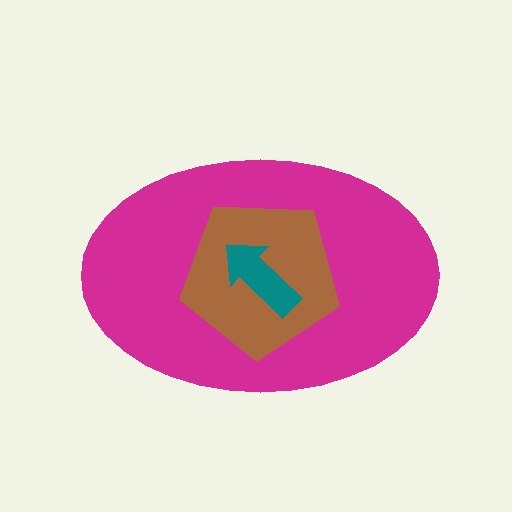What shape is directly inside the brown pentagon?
The teal arrow.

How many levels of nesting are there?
3.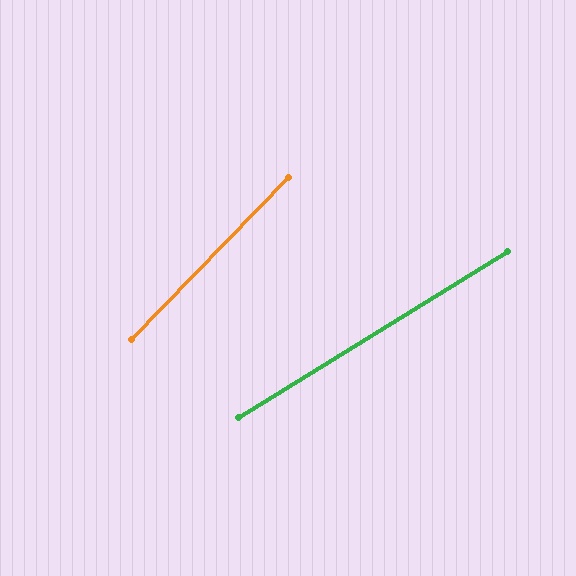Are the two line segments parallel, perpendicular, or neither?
Neither parallel nor perpendicular — they differ by about 14°.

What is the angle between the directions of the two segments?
Approximately 14 degrees.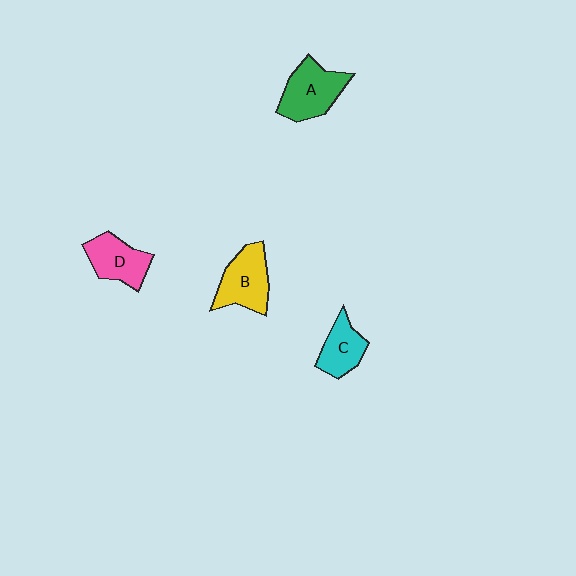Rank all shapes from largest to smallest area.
From largest to smallest: A (green), B (yellow), D (pink), C (cyan).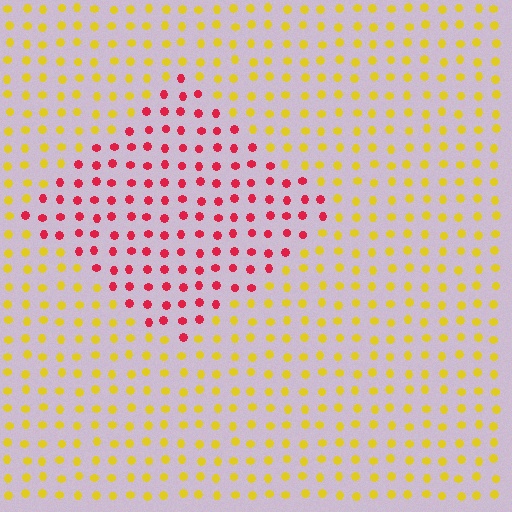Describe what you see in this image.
The image is filled with small yellow elements in a uniform arrangement. A diamond-shaped region is visible where the elements are tinted to a slightly different hue, forming a subtle color boundary.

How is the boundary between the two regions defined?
The boundary is defined purely by a slight shift in hue (about 65 degrees). Spacing, size, and orientation are identical on both sides.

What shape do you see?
I see a diamond.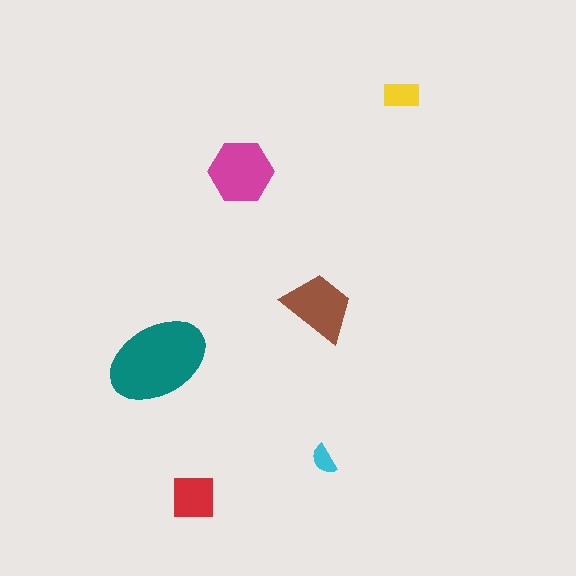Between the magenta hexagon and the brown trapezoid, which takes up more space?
The magenta hexagon.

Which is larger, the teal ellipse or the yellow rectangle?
The teal ellipse.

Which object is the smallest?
The cyan semicircle.